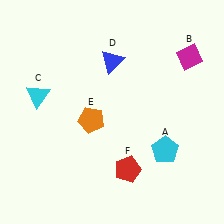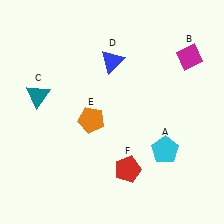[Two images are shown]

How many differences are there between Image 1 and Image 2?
There is 1 difference between the two images.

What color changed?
The triangle (C) changed from cyan in Image 1 to teal in Image 2.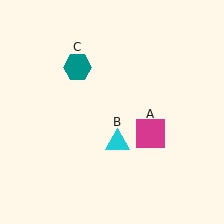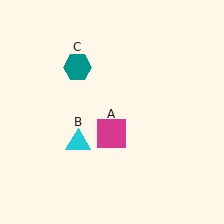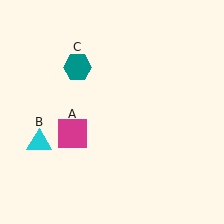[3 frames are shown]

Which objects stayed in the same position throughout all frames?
Teal hexagon (object C) remained stationary.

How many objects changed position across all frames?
2 objects changed position: magenta square (object A), cyan triangle (object B).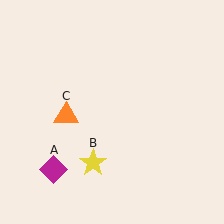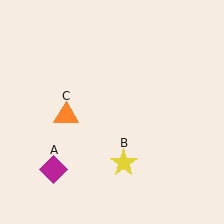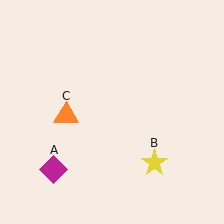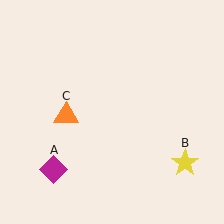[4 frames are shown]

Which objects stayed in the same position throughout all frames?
Magenta diamond (object A) and orange triangle (object C) remained stationary.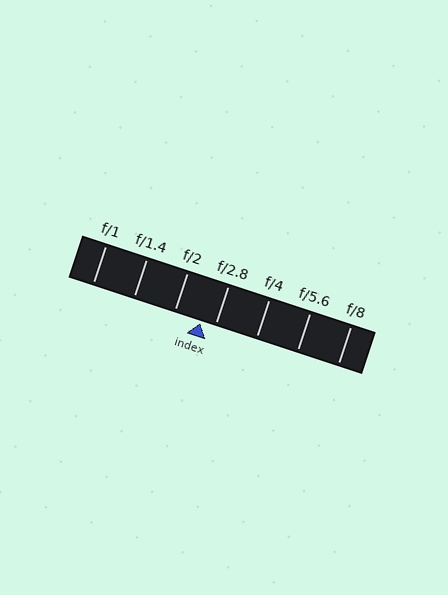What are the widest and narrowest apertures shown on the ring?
The widest aperture shown is f/1 and the narrowest is f/8.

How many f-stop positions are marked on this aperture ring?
There are 7 f-stop positions marked.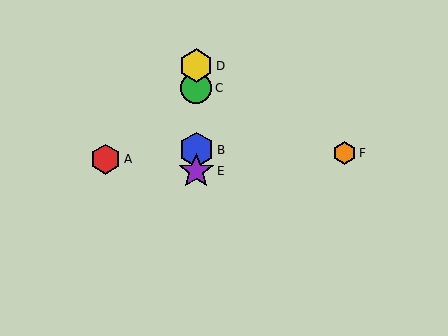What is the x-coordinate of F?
Object F is at x≈344.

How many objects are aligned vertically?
4 objects (B, C, D, E) are aligned vertically.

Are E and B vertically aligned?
Yes, both are at x≈196.